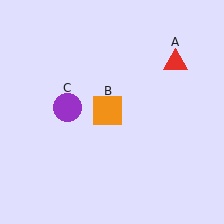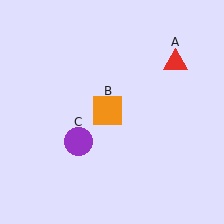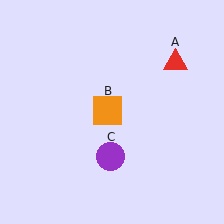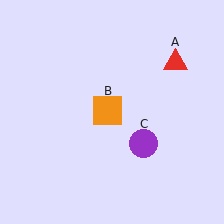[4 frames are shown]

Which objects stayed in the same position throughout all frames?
Red triangle (object A) and orange square (object B) remained stationary.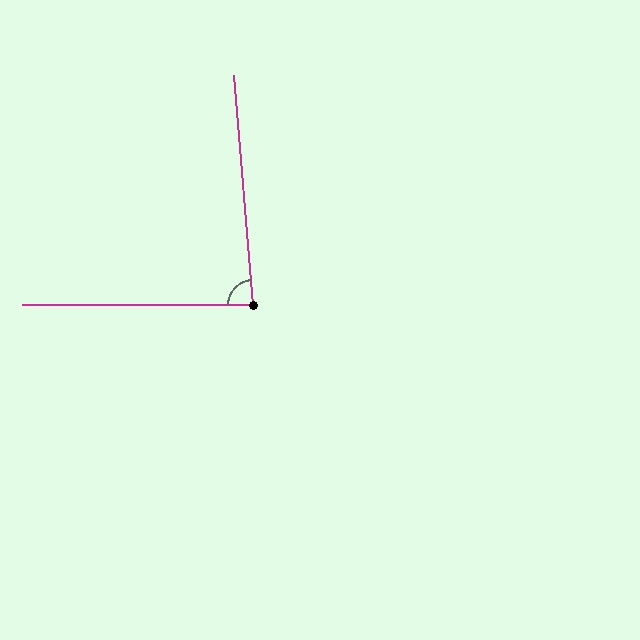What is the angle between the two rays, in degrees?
Approximately 85 degrees.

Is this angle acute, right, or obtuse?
It is approximately a right angle.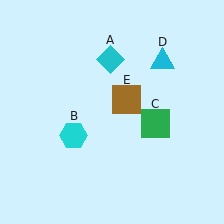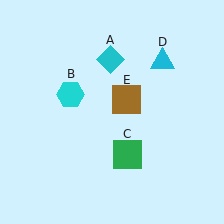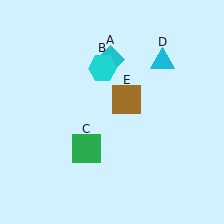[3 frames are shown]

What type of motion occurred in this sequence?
The cyan hexagon (object B), green square (object C) rotated clockwise around the center of the scene.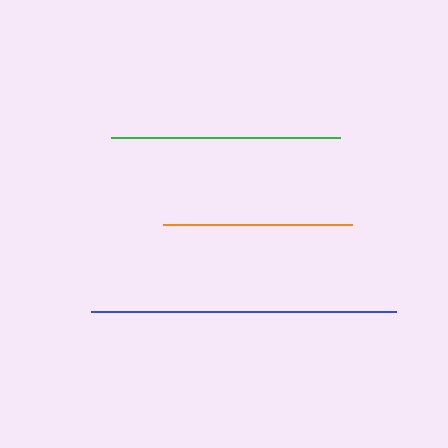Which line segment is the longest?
The blue line is the longest at approximately 305 pixels.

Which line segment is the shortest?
The orange line is the shortest at approximately 189 pixels.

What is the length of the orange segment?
The orange segment is approximately 189 pixels long.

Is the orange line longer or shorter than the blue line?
The blue line is longer than the orange line.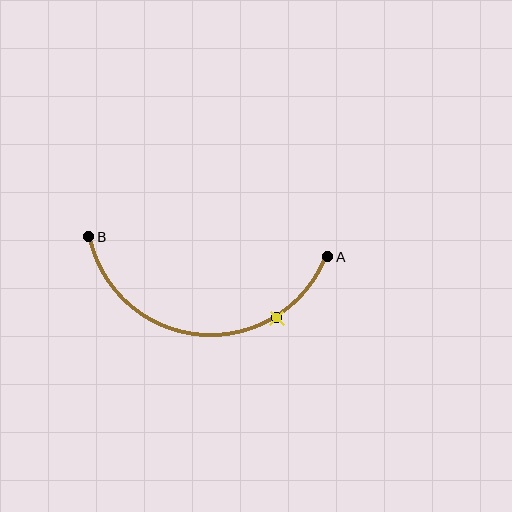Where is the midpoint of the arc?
The arc midpoint is the point on the curve farthest from the straight line joining A and B. It sits below that line.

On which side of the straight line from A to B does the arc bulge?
The arc bulges below the straight line connecting A and B.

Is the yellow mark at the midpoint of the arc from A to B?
No. The yellow mark lies on the arc but is closer to endpoint A. The arc midpoint would be at the point on the curve equidistant along the arc from both A and B.